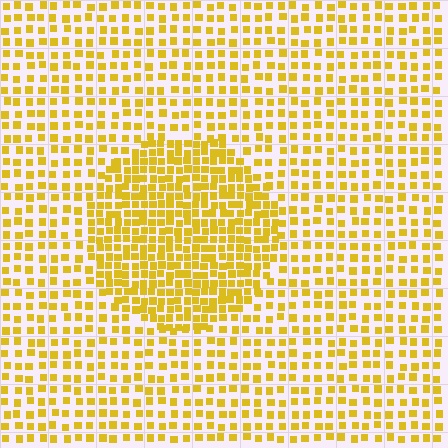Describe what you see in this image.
The image contains small yellow elements arranged at two different densities. A circle-shaped region is visible where the elements are more densely packed than the surrounding area.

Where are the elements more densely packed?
The elements are more densely packed inside the circle boundary.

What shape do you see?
I see a circle.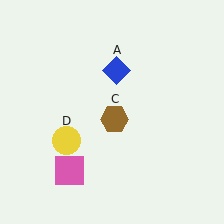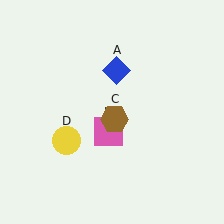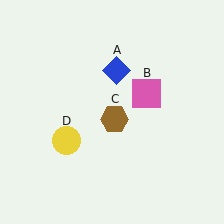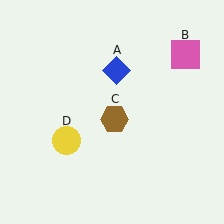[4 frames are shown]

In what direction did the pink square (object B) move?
The pink square (object B) moved up and to the right.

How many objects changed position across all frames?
1 object changed position: pink square (object B).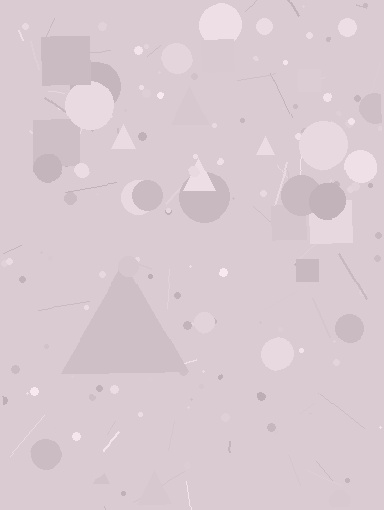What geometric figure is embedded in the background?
A triangle is embedded in the background.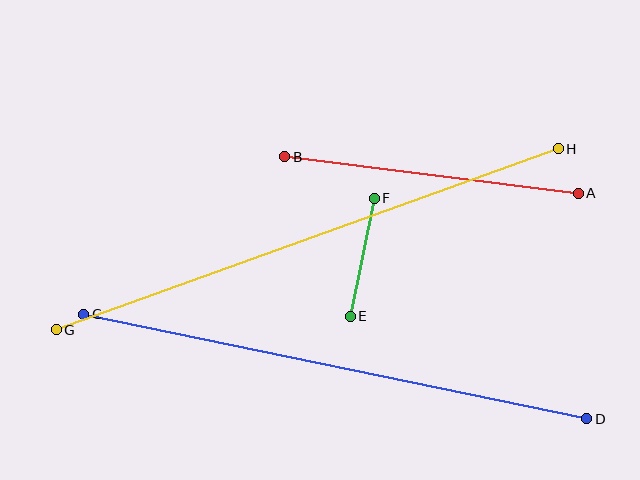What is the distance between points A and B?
The distance is approximately 295 pixels.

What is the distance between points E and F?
The distance is approximately 120 pixels.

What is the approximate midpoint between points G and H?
The midpoint is at approximately (307, 239) pixels.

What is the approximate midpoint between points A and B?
The midpoint is at approximately (431, 175) pixels.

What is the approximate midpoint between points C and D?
The midpoint is at approximately (335, 366) pixels.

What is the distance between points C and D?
The distance is approximately 514 pixels.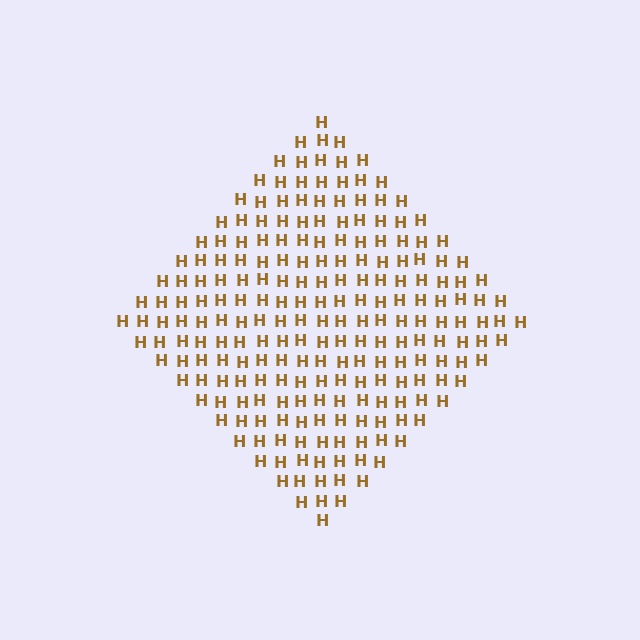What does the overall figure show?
The overall figure shows a diamond.